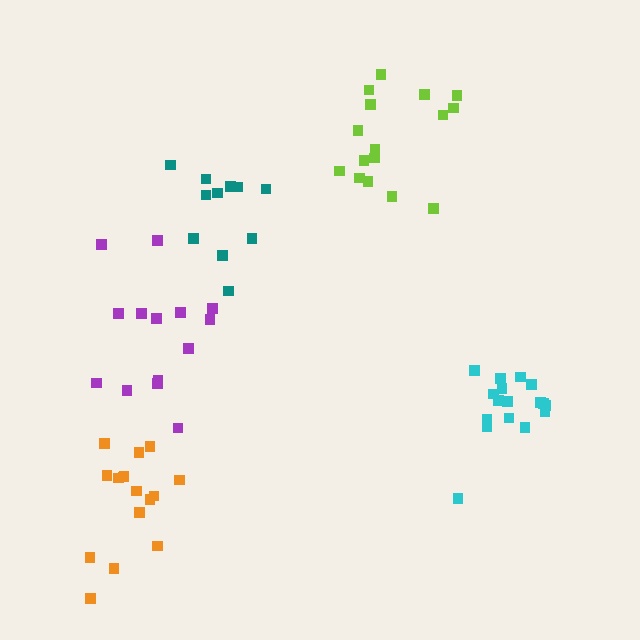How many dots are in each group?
Group 1: 11 dots, Group 2: 14 dots, Group 3: 16 dots, Group 4: 16 dots, Group 5: 17 dots (74 total).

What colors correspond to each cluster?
The clusters are colored: teal, purple, lime, orange, cyan.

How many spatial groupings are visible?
There are 5 spatial groupings.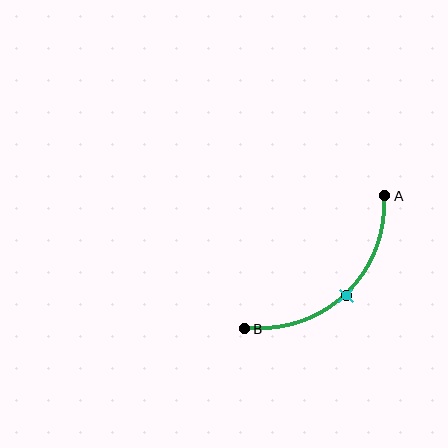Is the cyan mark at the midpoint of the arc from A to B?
Yes. The cyan mark lies on the arc at equal arc-length from both A and B — it is the arc midpoint.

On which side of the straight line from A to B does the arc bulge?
The arc bulges below and to the right of the straight line connecting A and B.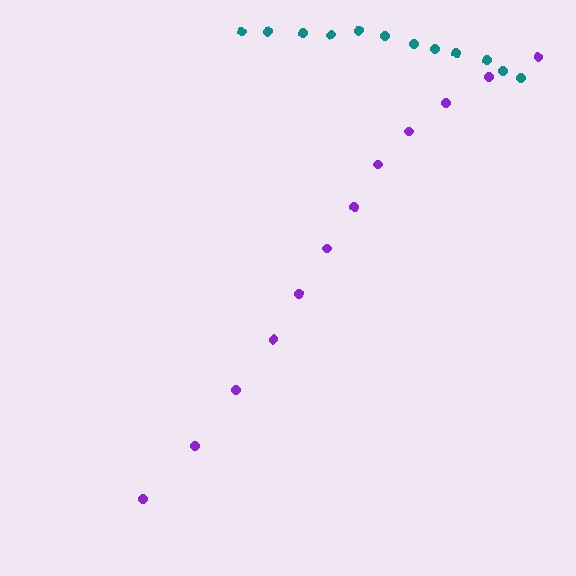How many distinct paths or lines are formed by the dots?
There are 2 distinct paths.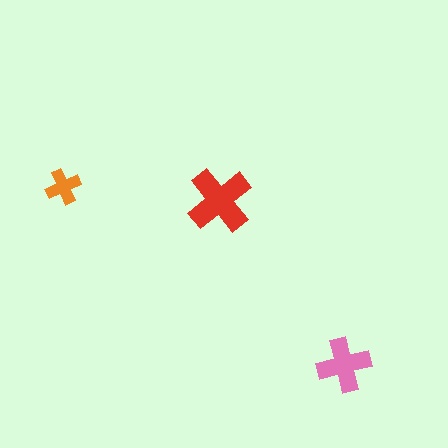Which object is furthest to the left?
The orange cross is leftmost.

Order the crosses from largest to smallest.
the red one, the pink one, the orange one.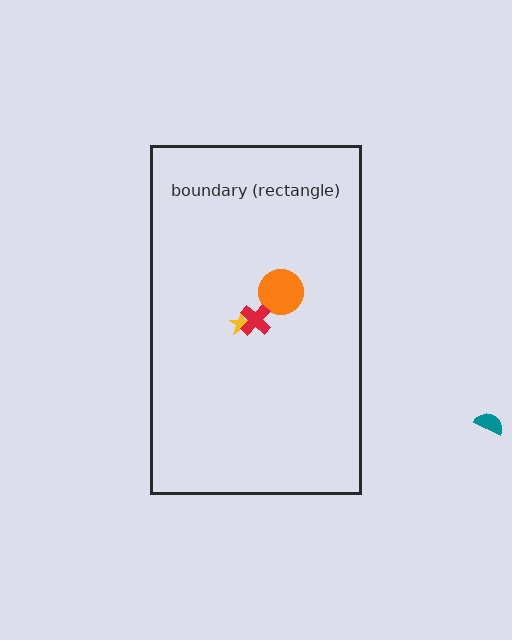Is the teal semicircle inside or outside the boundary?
Outside.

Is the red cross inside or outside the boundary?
Inside.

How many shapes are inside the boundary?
3 inside, 1 outside.